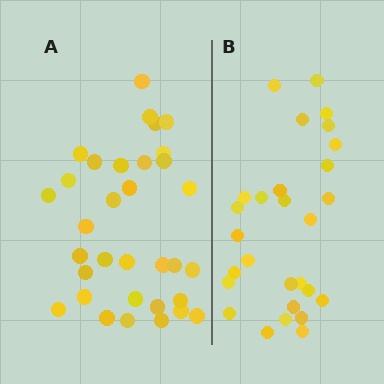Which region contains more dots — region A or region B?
Region A (the left region) has more dots.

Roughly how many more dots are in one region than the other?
Region A has about 5 more dots than region B.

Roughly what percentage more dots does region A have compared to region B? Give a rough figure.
About 20% more.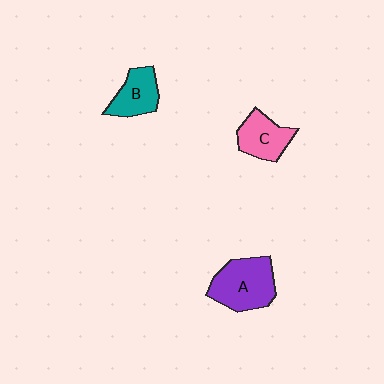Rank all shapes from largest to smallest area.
From largest to smallest: A (purple), C (pink), B (teal).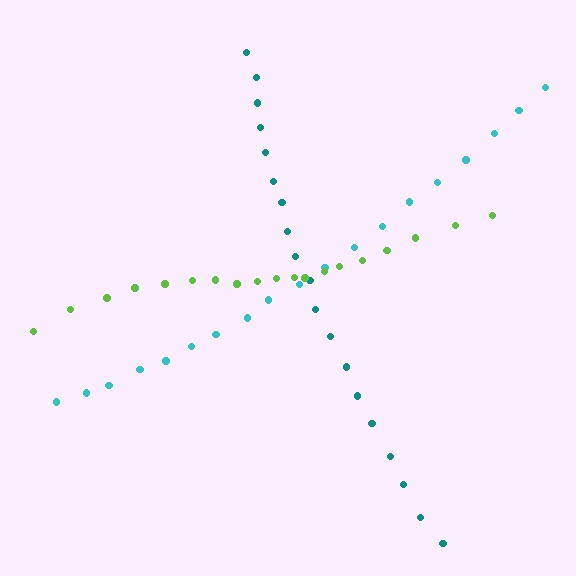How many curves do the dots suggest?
There are 3 distinct paths.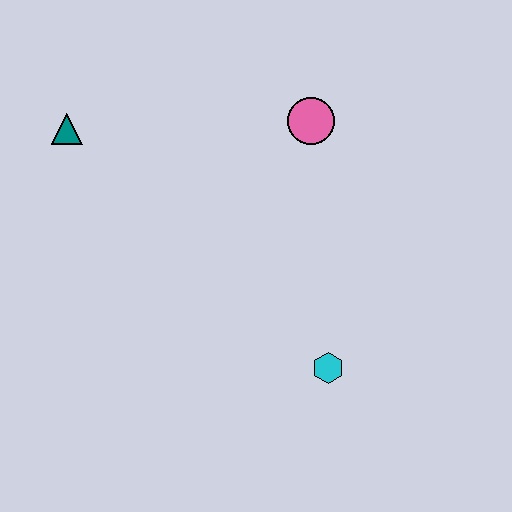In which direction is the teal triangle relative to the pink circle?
The teal triangle is to the left of the pink circle.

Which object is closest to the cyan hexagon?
The pink circle is closest to the cyan hexagon.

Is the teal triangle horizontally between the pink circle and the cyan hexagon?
No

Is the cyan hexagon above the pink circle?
No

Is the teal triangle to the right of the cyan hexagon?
No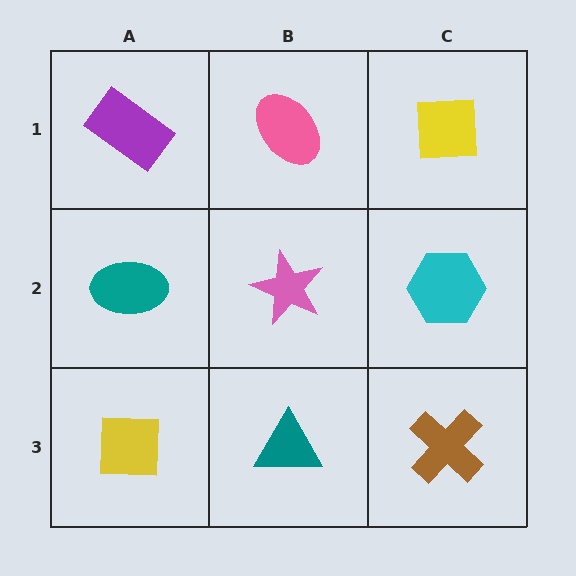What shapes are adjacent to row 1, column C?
A cyan hexagon (row 2, column C), a pink ellipse (row 1, column B).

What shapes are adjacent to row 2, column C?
A yellow square (row 1, column C), a brown cross (row 3, column C), a pink star (row 2, column B).